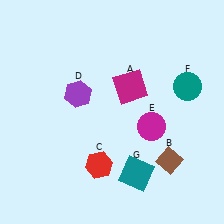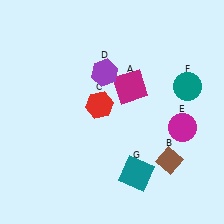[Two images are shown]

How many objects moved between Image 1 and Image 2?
3 objects moved between the two images.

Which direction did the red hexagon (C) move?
The red hexagon (C) moved up.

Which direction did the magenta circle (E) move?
The magenta circle (E) moved right.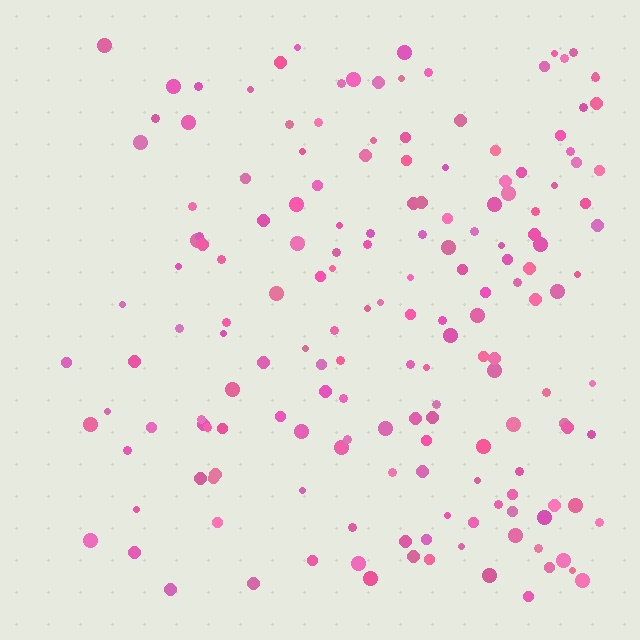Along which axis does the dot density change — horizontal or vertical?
Horizontal.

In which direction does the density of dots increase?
From left to right, with the right side densest.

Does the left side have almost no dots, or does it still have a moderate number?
Still a moderate number, just noticeably fewer than the right.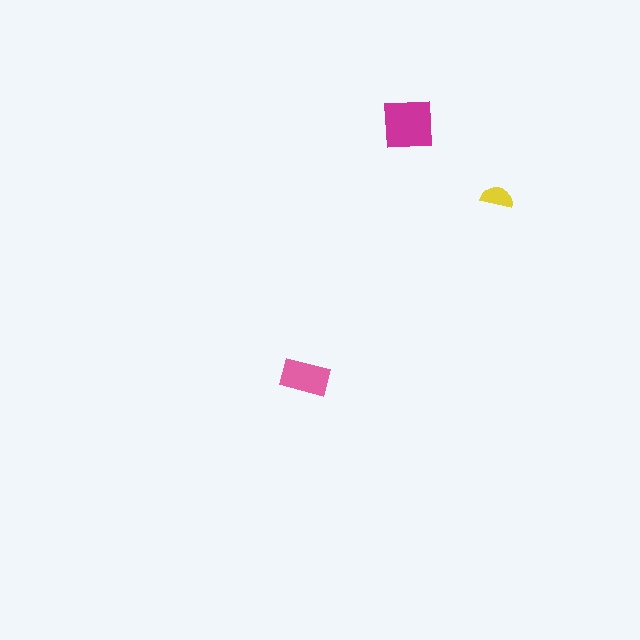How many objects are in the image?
There are 3 objects in the image.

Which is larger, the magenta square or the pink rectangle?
The magenta square.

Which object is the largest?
The magenta square.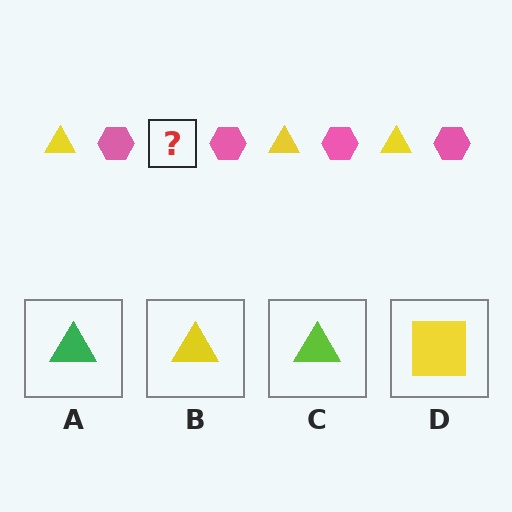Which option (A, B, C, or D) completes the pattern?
B.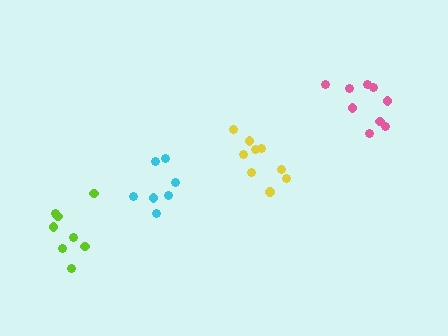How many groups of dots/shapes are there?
There are 4 groups.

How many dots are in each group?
Group 1: 9 dots, Group 2: 9 dots, Group 3: 8 dots, Group 4: 7 dots (33 total).